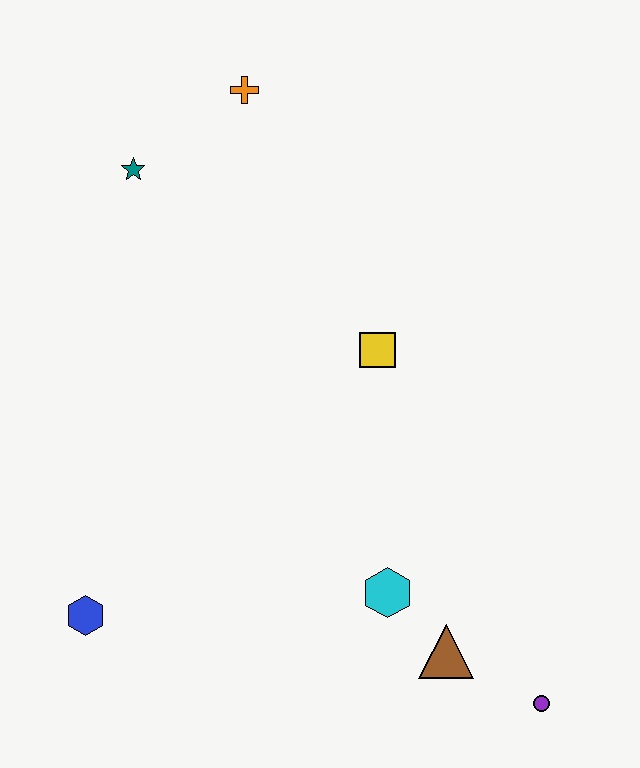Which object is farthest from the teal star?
The purple circle is farthest from the teal star.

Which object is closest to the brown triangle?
The cyan hexagon is closest to the brown triangle.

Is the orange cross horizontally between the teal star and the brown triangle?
Yes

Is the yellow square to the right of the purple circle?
No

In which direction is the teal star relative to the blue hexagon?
The teal star is above the blue hexagon.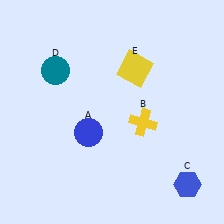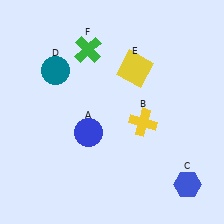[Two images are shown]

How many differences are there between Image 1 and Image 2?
There is 1 difference between the two images.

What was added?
A green cross (F) was added in Image 2.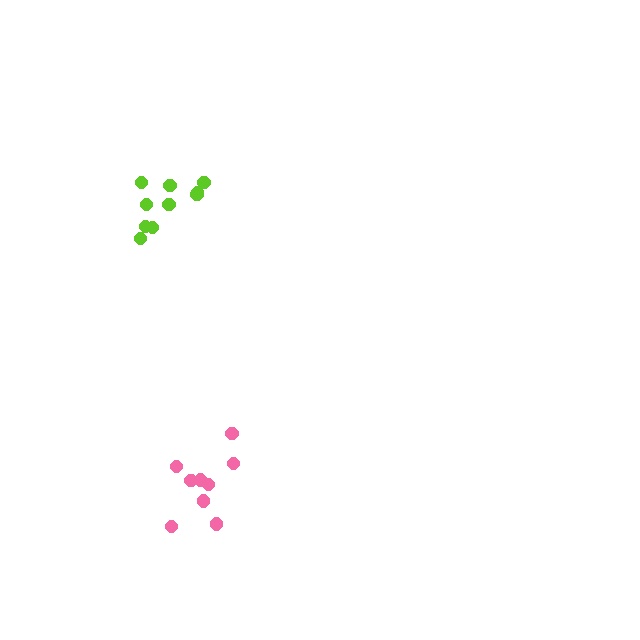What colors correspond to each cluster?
The clusters are colored: pink, lime.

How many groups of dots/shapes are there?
There are 2 groups.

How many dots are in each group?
Group 1: 9 dots, Group 2: 10 dots (19 total).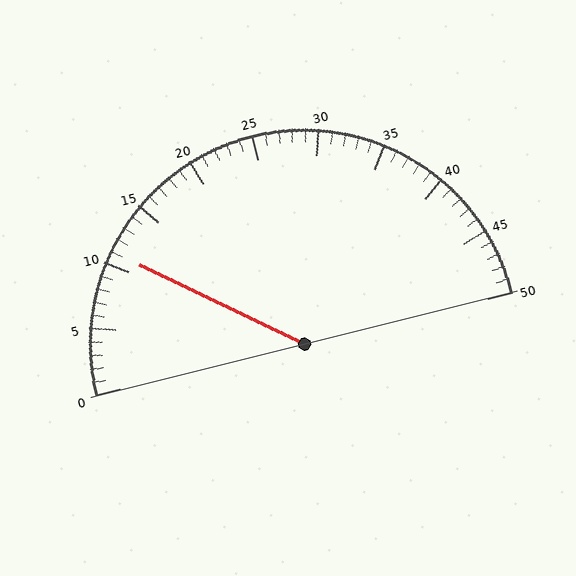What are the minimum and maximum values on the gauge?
The gauge ranges from 0 to 50.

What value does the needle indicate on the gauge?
The needle indicates approximately 11.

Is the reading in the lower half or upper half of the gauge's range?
The reading is in the lower half of the range (0 to 50).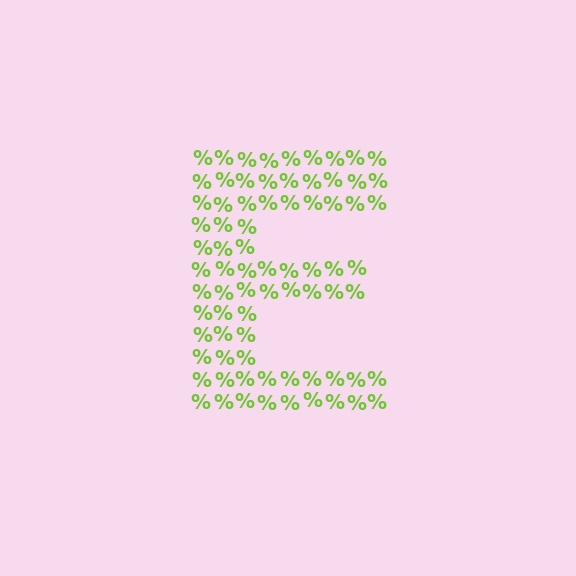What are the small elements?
The small elements are percent signs.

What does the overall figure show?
The overall figure shows the letter E.